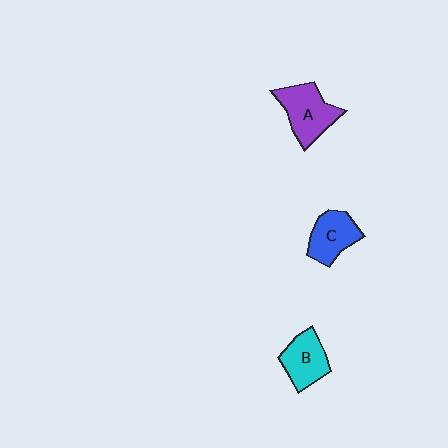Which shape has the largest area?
Shape A (purple).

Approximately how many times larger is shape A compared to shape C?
Approximately 1.2 times.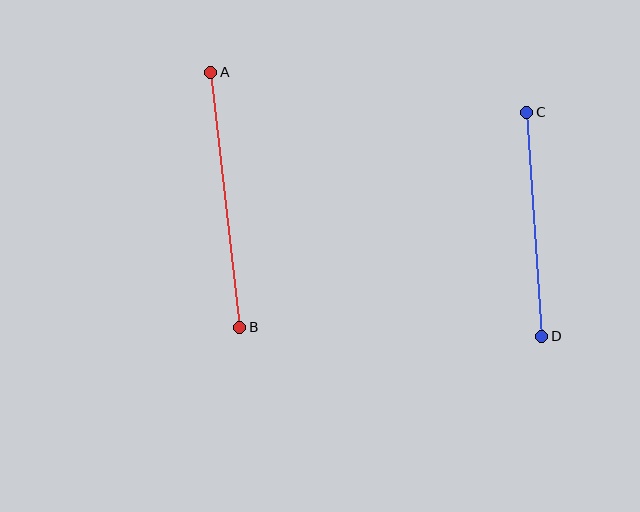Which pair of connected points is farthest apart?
Points A and B are farthest apart.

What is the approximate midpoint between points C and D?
The midpoint is at approximately (534, 224) pixels.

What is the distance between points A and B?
The distance is approximately 256 pixels.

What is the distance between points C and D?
The distance is approximately 225 pixels.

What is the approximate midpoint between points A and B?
The midpoint is at approximately (225, 200) pixels.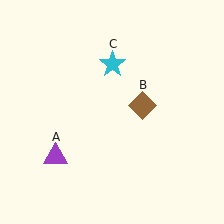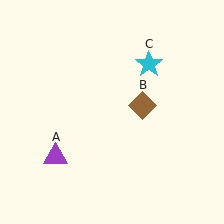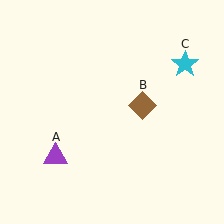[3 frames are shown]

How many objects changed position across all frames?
1 object changed position: cyan star (object C).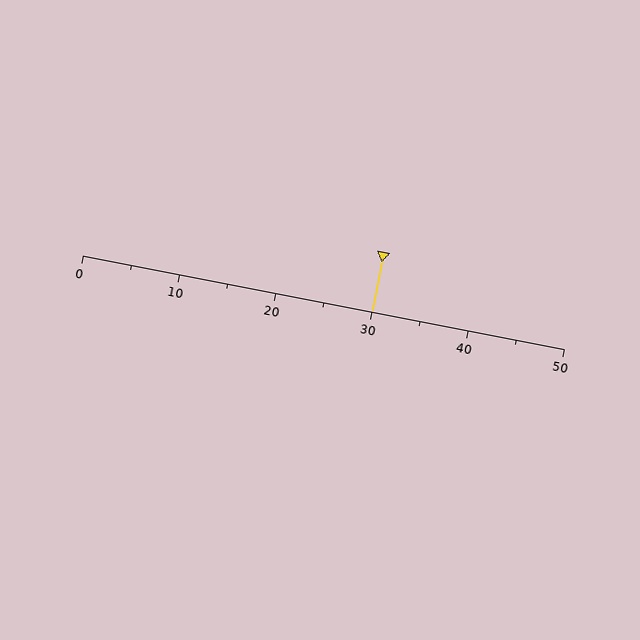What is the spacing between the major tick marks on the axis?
The major ticks are spaced 10 apart.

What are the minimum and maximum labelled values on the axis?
The axis runs from 0 to 50.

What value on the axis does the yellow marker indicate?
The marker indicates approximately 30.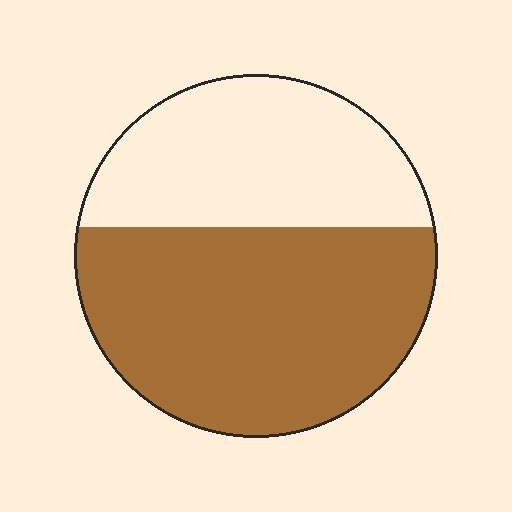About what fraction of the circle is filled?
About three fifths (3/5).